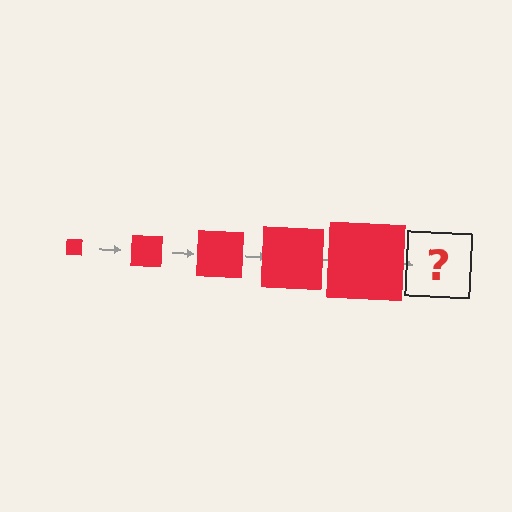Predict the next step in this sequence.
The next step is a red square, larger than the previous one.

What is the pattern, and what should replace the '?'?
The pattern is that the square gets progressively larger each step. The '?' should be a red square, larger than the previous one.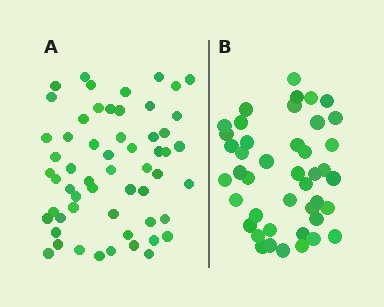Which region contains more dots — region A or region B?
Region A (the left region) has more dots.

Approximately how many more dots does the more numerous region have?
Region A has approximately 15 more dots than region B.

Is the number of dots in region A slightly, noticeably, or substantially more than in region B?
Region A has noticeably more, but not dramatically so. The ratio is roughly 1.3 to 1.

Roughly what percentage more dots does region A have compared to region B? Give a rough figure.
About 35% more.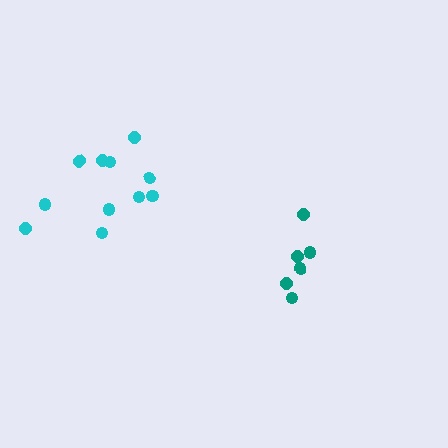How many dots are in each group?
Group 1: 6 dots, Group 2: 11 dots (17 total).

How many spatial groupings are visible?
There are 2 spatial groupings.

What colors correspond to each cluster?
The clusters are colored: teal, cyan.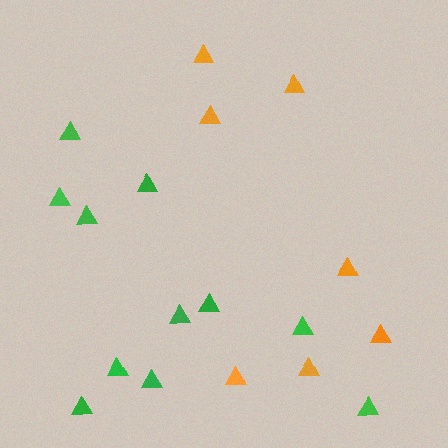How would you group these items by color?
There are 2 groups: one group of orange triangles (7) and one group of green triangles (11).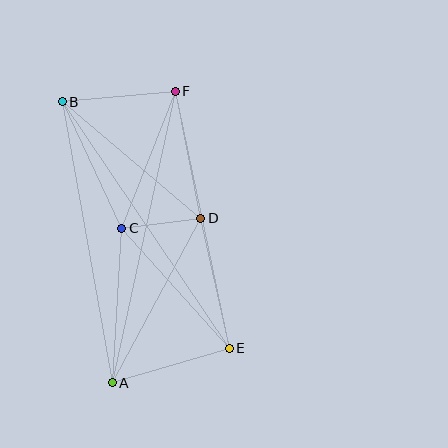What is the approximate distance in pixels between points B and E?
The distance between B and E is approximately 298 pixels.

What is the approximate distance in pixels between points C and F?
The distance between C and F is approximately 147 pixels.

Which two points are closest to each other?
Points C and D are closest to each other.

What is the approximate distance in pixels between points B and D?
The distance between B and D is approximately 181 pixels.